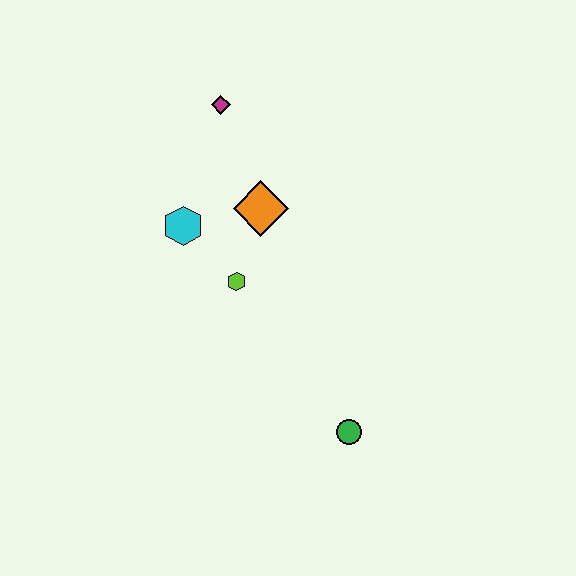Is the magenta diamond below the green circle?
No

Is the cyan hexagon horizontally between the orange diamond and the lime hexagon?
No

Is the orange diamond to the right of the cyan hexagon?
Yes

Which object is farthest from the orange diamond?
The green circle is farthest from the orange diamond.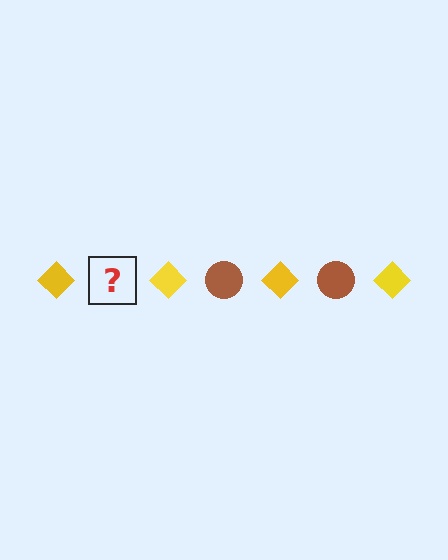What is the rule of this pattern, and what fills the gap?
The rule is that the pattern alternates between yellow diamond and brown circle. The gap should be filled with a brown circle.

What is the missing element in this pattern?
The missing element is a brown circle.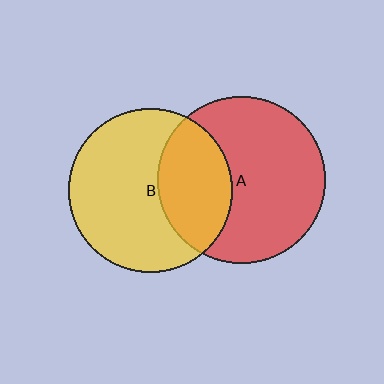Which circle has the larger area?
Circle A (red).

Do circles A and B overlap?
Yes.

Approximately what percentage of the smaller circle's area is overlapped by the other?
Approximately 35%.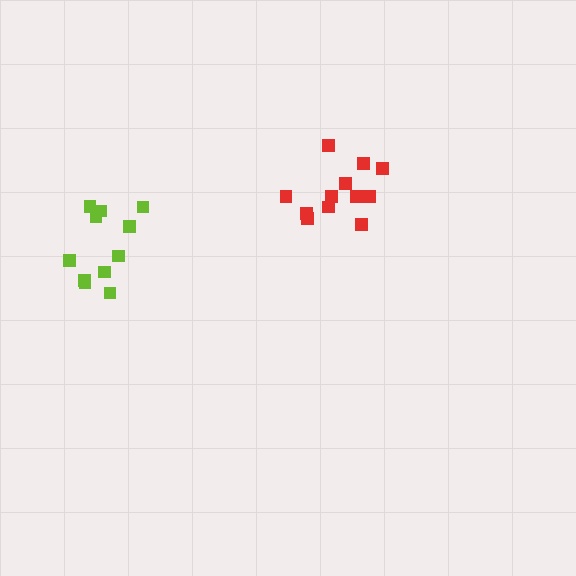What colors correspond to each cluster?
The clusters are colored: red, lime.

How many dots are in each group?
Group 1: 13 dots, Group 2: 11 dots (24 total).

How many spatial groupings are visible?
There are 2 spatial groupings.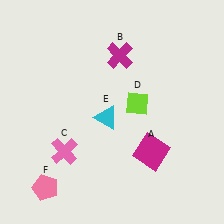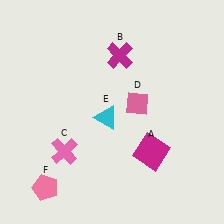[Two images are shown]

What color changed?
The diamond (D) changed from lime in Image 1 to pink in Image 2.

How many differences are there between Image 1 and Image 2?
There is 1 difference between the two images.